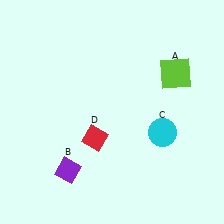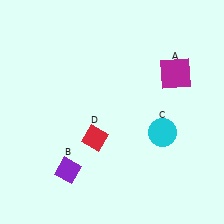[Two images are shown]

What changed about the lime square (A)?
In Image 1, A is lime. In Image 2, it changed to magenta.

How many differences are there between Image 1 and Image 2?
There is 1 difference between the two images.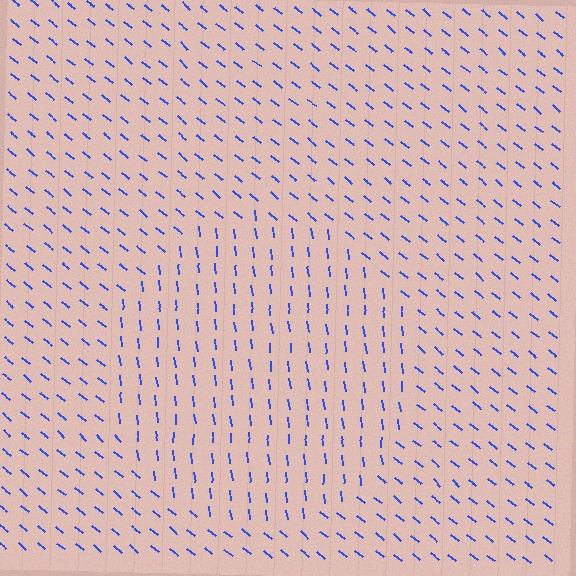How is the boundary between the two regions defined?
The boundary is defined purely by a change in line orientation (approximately 45 degrees difference). All lines are the same color and thickness.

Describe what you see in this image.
The image is filled with small blue line segments. A circle region in the image has lines oriented differently from the surrounding lines, creating a visible texture boundary.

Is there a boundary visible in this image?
Yes, there is a texture boundary formed by a change in line orientation.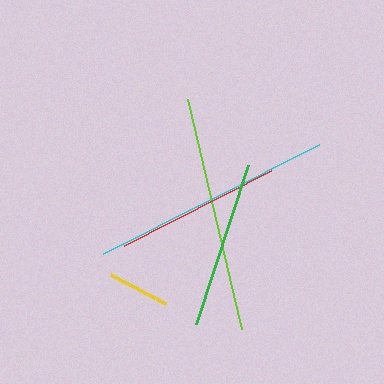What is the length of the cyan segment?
The cyan segment is approximately 242 pixels long.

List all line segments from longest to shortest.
From longest to shortest: cyan, lime, green, red, yellow.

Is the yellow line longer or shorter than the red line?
The red line is longer than the yellow line.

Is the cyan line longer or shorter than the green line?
The cyan line is longer than the green line.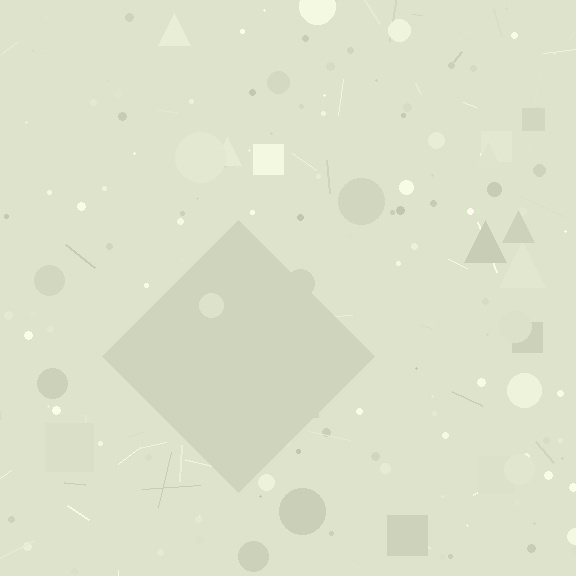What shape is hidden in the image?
A diamond is hidden in the image.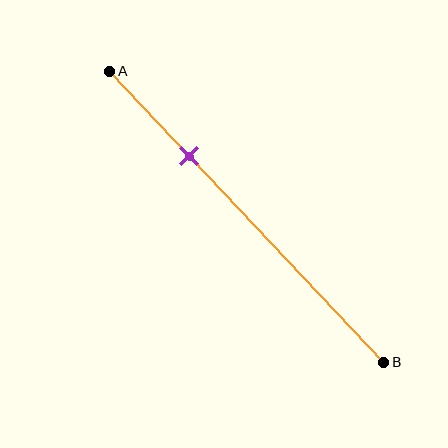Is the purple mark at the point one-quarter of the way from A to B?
No, the mark is at about 30% from A, not at the 25% one-quarter point.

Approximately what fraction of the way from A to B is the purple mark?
The purple mark is approximately 30% of the way from A to B.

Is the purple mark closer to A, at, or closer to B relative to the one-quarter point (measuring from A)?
The purple mark is closer to point B than the one-quarter point of segment AB.